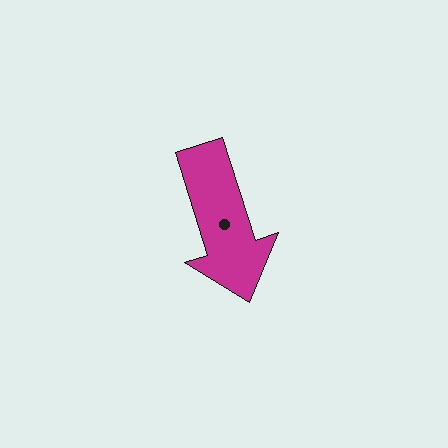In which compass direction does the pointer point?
South.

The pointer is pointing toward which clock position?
Roughly 5 o'clock.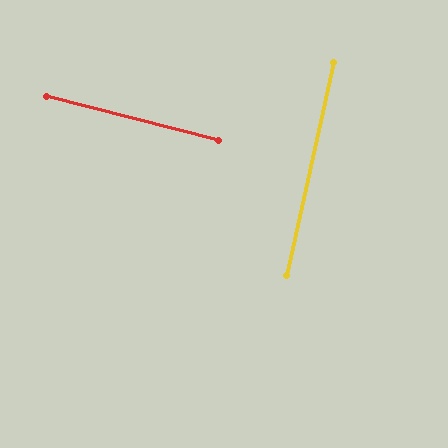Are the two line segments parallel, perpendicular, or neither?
Perpendicular — they meet at approximately 88°.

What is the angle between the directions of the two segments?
Approximately 88 degrees.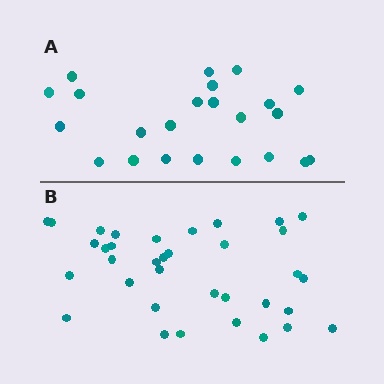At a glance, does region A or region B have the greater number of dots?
Region B (the bottom region) has more dots.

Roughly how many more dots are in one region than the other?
Region B has roughly 12 or so more dots than region A.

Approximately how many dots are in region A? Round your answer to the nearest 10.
About 20 dots. (The exact count is 23, which rounds to 20.)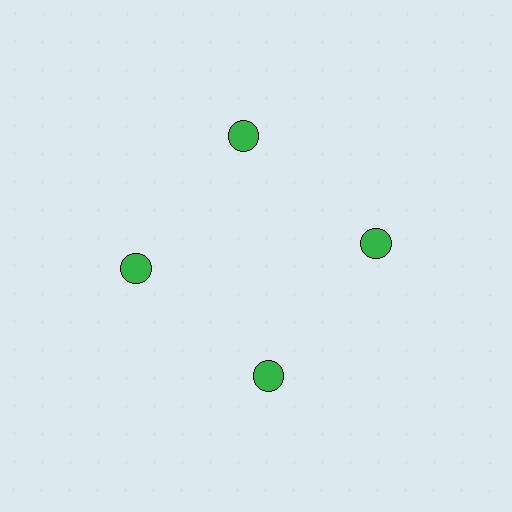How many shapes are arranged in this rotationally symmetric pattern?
There are 4 shapes, arranged in 4 groups of 1.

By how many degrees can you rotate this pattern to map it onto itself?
The pattern maps onto itself every 90 degrees of rotation.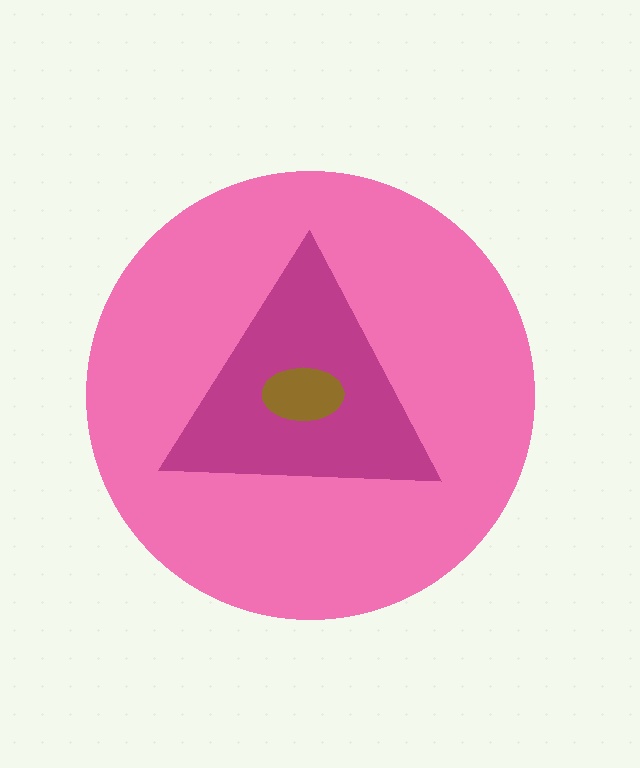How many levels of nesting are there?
3.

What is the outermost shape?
The pink circle.